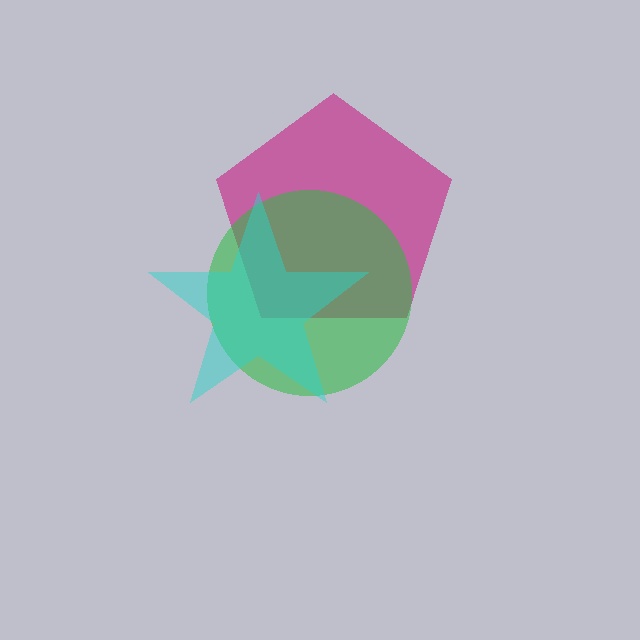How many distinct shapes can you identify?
There are 3 distinct shapes: a magenta pentagon, a green circle, a cyan star.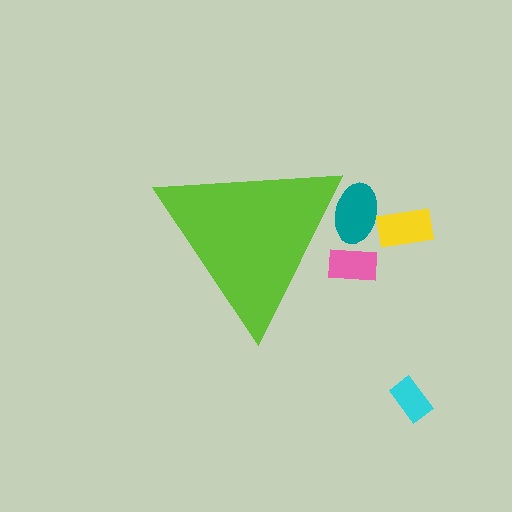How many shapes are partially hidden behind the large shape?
2 shapes are partially hidden.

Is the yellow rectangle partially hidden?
No, the yellow rectangle is fully visible.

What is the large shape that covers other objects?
A lime triangle.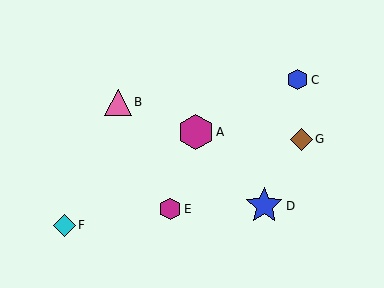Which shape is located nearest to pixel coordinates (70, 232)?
The cyan diamond (labeled F) at (64, 225) is nearest to that location.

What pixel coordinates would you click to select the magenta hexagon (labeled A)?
Click at (196, 132) to select the magenta hexagon A.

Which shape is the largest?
The blue star (labeled D) is the largest.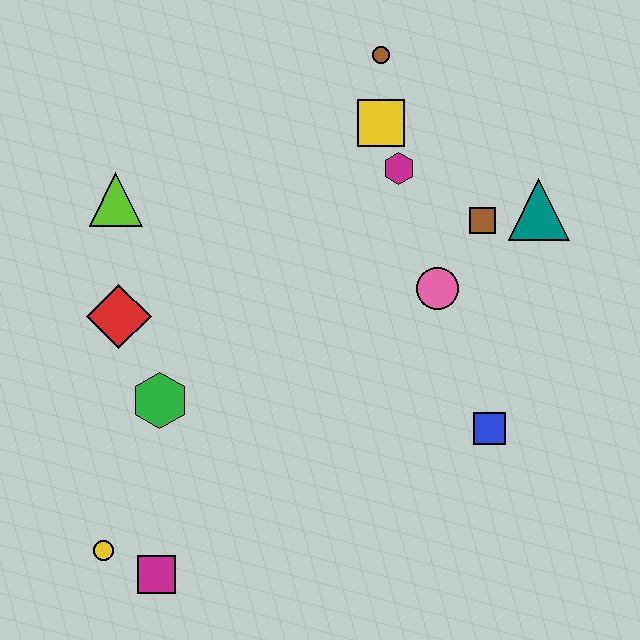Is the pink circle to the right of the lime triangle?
Yes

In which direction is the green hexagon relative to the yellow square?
The green hexagon is below the yellow square.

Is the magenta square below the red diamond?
Yes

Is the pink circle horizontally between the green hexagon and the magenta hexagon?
No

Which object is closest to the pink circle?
The brown square is closest to the pink circle.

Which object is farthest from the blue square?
The lime triangle is farthest from the blue square.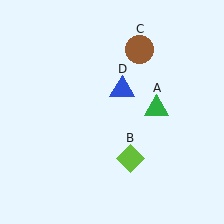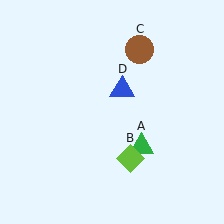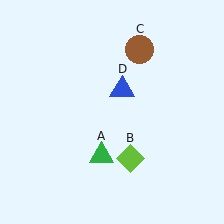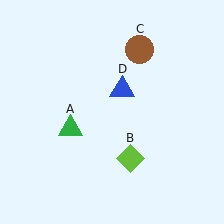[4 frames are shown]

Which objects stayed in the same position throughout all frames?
Lime diamond (object B) and brown circle (object C) and blue triangle (object D) remained stationary.